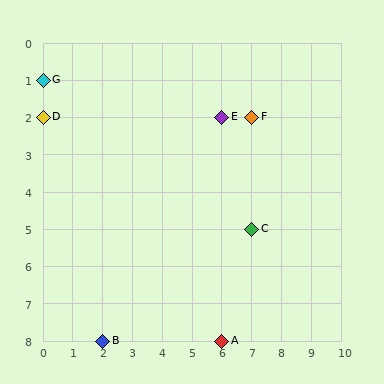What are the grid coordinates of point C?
Point C is at grid coordinates (7, 5).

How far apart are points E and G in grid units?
Points E and G are 6 columns and 1 row apart (about 6.1 grid units diagonally).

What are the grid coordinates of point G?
Point G is at grid coordinates (0, 1).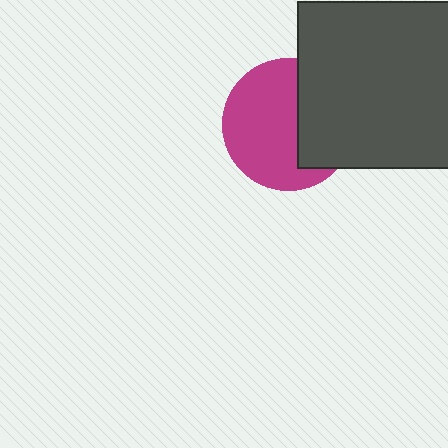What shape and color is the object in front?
The object in front is a dark gray square.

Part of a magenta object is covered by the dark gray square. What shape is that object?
It is a circle.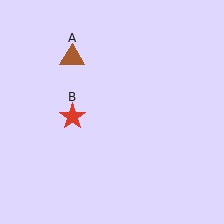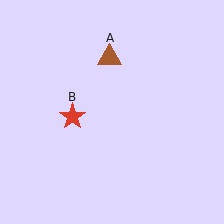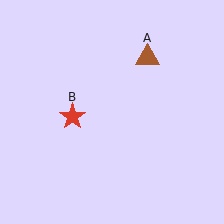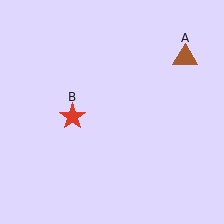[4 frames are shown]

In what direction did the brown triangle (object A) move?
The brown triangle (object A) moved right.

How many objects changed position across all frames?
1 object changed position: brown triangle (object A).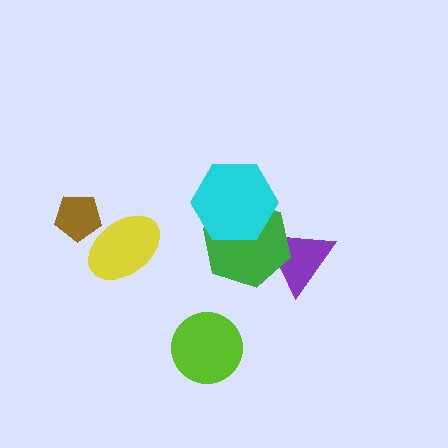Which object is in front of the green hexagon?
The cyan hexagon is in front of the green hexagon.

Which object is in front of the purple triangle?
The green hexagon is in front of the purple triangle.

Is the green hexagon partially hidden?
Yes, it is partially covered by another shape.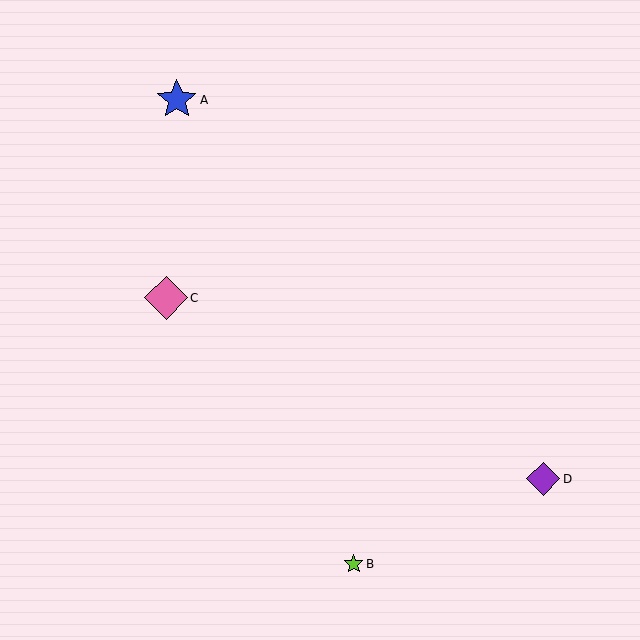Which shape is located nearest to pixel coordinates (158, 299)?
The pink diamond (labeled C) at (166, 298) is nearest to that location.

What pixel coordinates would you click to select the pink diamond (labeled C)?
Click at (166, 298) to select the pink diamond C.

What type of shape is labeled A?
Shape A is a blue star.